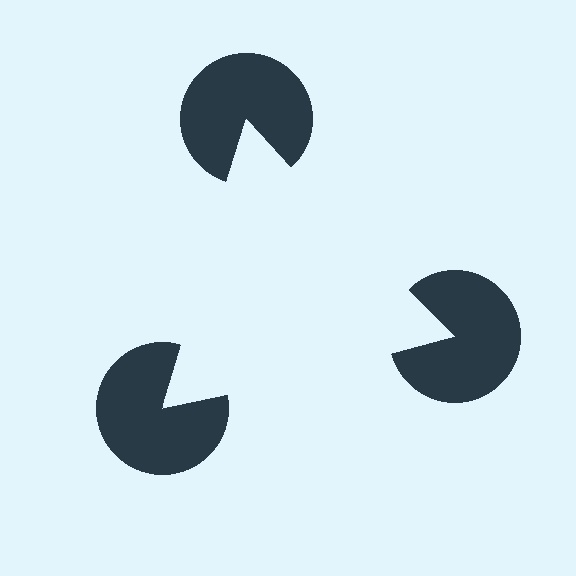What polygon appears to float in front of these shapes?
An illusory triangle — its edges are inferred from the aligned wedge cuts in the pac-man discs, not physically drawn.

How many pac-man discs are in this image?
There are 3 — one at each vertex of the illusory triangle.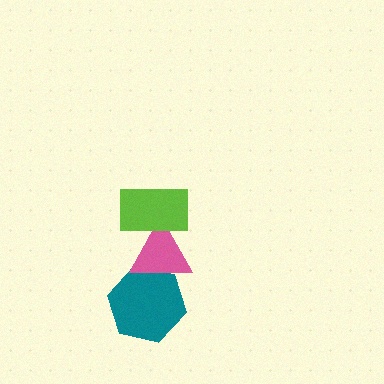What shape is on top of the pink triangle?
The lime rectangle is on top of the pink triangle.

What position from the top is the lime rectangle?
The lime rectangle is 1st from the top.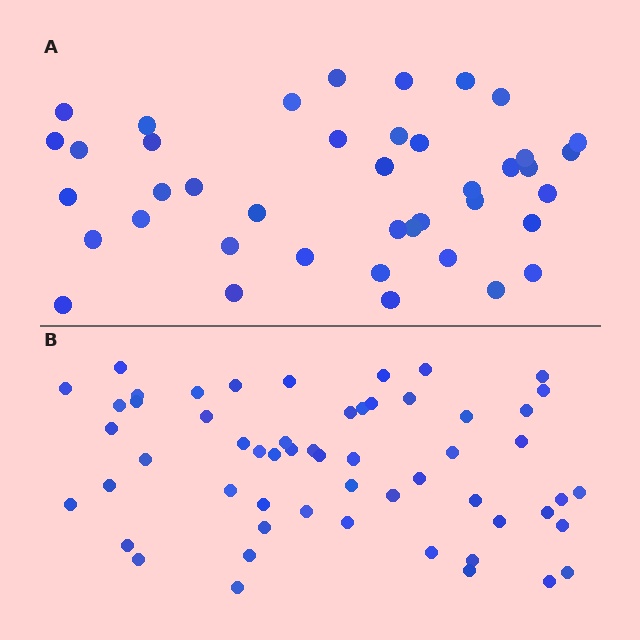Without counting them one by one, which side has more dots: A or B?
Region B (the bottom region) has more dots.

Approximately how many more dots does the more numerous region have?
Region B has approximately 15 more dots than region A.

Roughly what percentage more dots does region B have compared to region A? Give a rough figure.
About 35% more.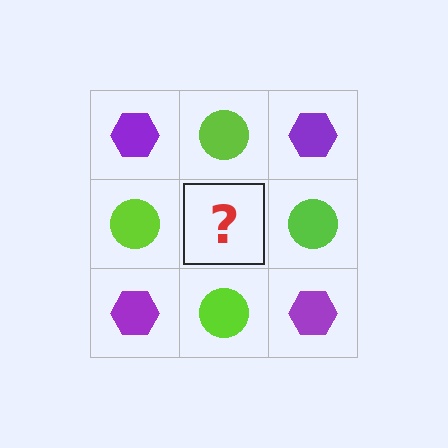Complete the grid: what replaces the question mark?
The question mark should be replaced with a purple hexagon.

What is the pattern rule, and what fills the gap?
The rule is that it alternates purple hexagon and lime circle in a checkerboard pattern. The gap should be filled with a purple hexagon.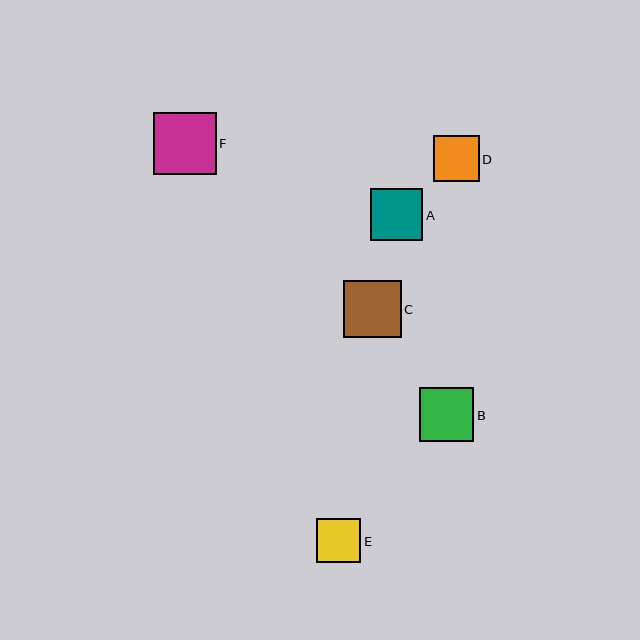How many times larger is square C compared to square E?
Square C is approximately 1.3 times the size of square E.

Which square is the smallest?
Square E is the smallest with a size of approximately 44 pixels.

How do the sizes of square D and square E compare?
Square D and square E are approximately the same size.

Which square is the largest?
Square F is the largest with a size of approximately 62 pixels.